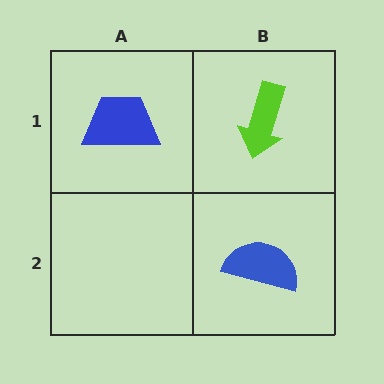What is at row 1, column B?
A lime arrow.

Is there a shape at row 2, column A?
No, that cell is empty.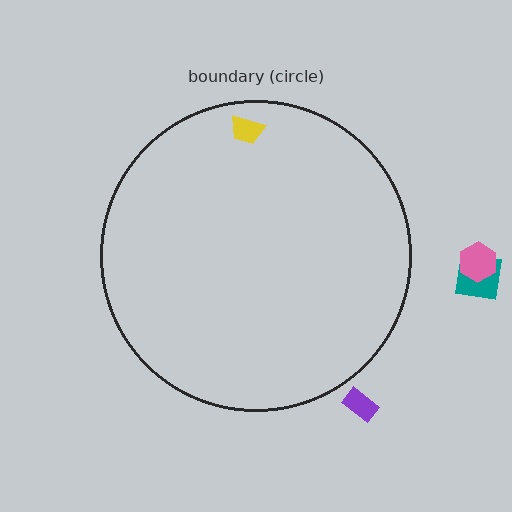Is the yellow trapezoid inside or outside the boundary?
Inside.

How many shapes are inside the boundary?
1 inside, 3 outside.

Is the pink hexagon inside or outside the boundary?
Outside.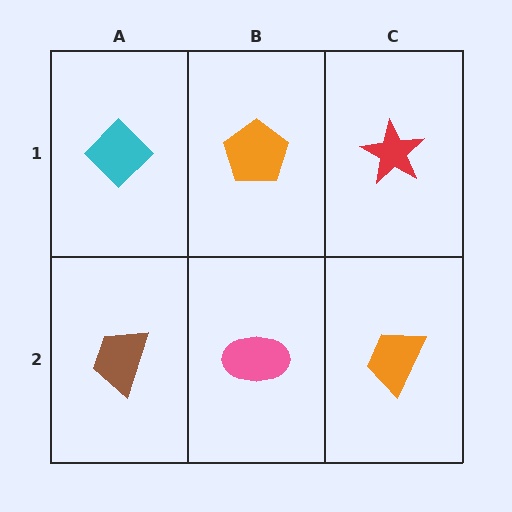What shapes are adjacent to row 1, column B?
A pink ellipse (row 2, column B), a cyan diamond (row 1, column A), a red star (row 1, column C).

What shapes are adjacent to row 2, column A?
A cyan diamond (row 1, column A), a pink ellipse (row 2, column B).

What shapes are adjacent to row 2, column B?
An orange pentagon (row 1, column B), a brown trapezoid (row 2, column A), an orange trapezoid (row 2, column C).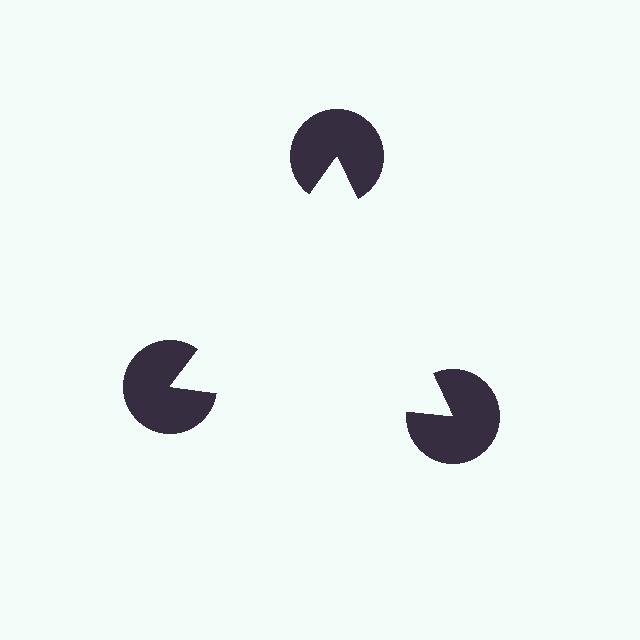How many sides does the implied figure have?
3 sides.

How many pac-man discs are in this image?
There are 3 — one at each vertex of the illusory triangle.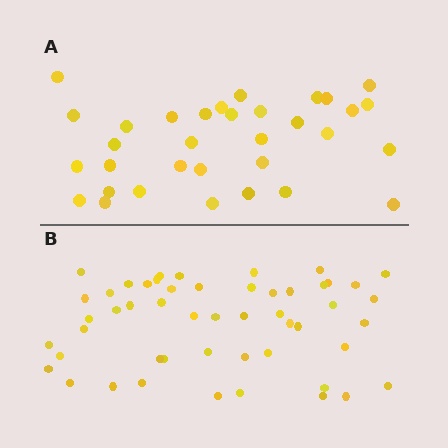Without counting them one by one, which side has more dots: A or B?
Region B (the bottom region) has more dots.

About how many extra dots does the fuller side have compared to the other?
Region B has approximately 20 more dots than region A.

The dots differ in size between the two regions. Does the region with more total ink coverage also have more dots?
No. Region A has more total ink coverage because its dots are larger, but region B actually contains more individual dots. Total area can be misleading — the number of items is what matters here.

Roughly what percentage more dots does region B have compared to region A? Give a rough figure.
About 55% more.